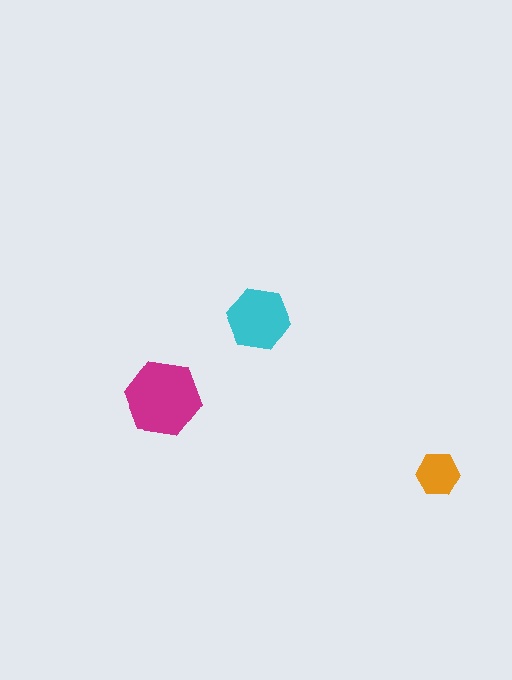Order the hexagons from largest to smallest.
the magenta one, the cyan one, the orange one.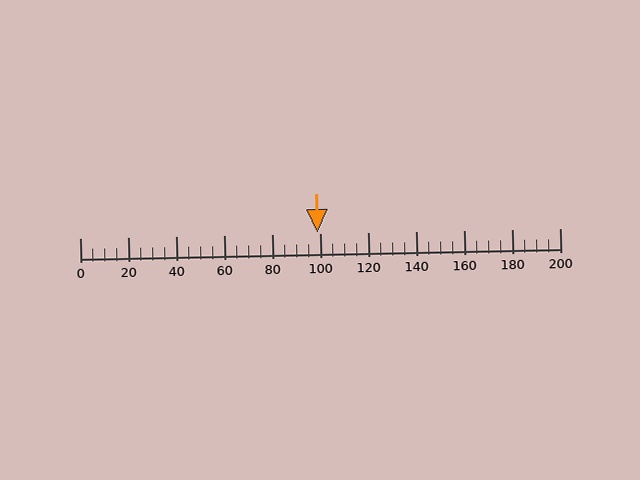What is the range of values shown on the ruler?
The ruler shows values from 0 to 200.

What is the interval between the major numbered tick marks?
The major tick marks are spaced 20 units apart.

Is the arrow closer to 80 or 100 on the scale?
The arrow is closer to 100.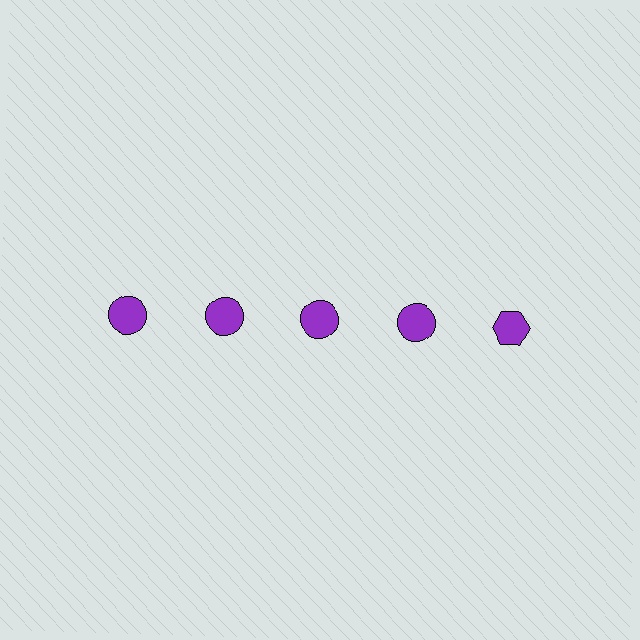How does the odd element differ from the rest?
It has a different shape: hexagon instead of circle.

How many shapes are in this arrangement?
There are 5 shapes arranged in a grid pattern.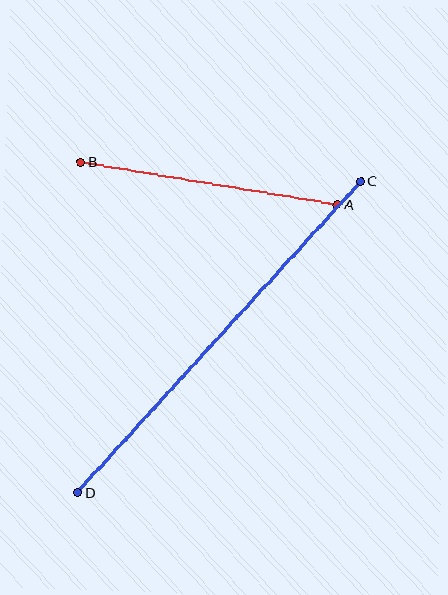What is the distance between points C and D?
The distance is approximately 421 pixels.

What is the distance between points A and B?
The distance is approximately 260 pixels.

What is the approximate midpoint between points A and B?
The midpoint is at approximately (209, 183) pixels.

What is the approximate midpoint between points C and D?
The midpoint is at approximately (219, 337) pixels.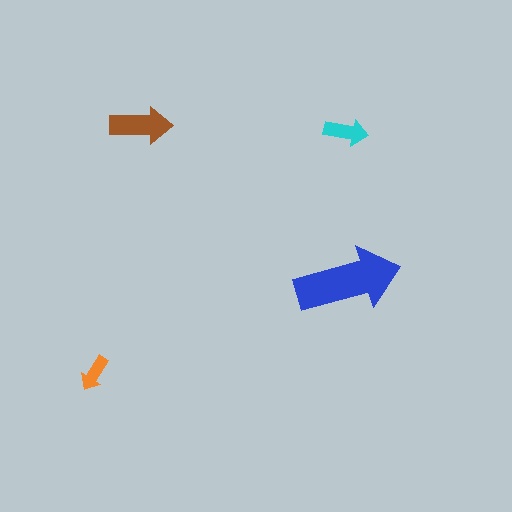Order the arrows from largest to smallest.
the blue one, the brown one, the cyan one, the orange one.